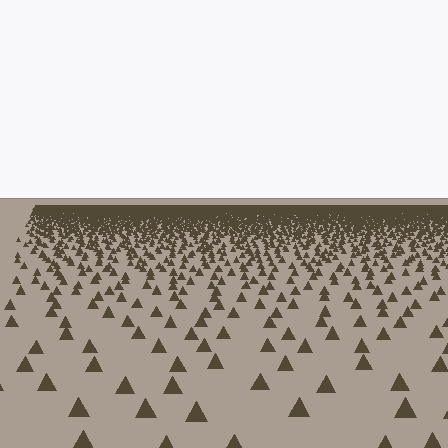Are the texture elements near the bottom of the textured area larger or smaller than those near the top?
Larger. Near the bottom, elements are closer to the viewer and appear at a bigger on-screen size.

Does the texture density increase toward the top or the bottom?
Density increases toward the top.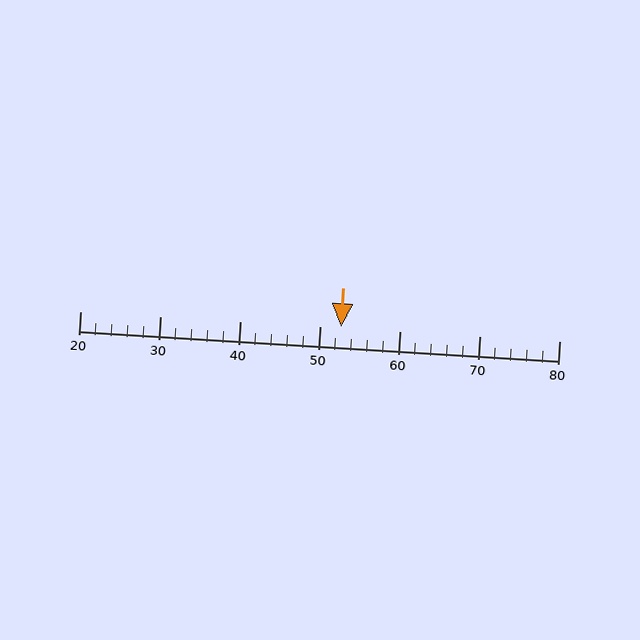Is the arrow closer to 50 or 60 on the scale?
The arrow is closer to 50.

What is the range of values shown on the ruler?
The ruler shows values from 20 to 80.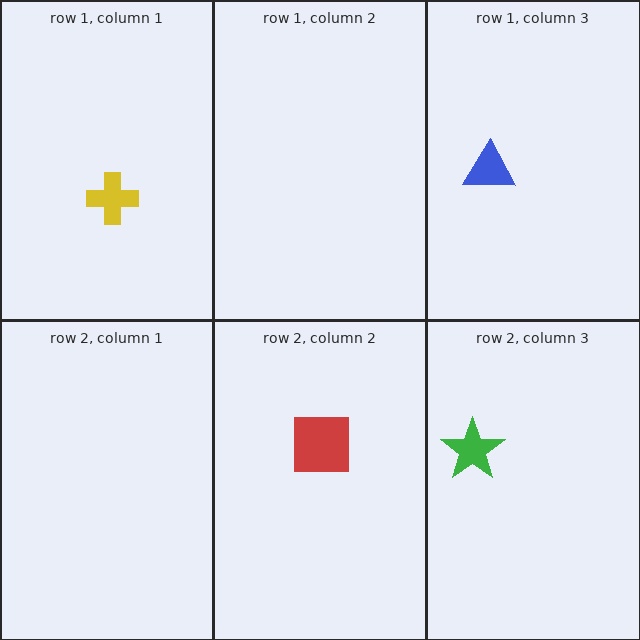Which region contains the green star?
The row 2, column 3 region.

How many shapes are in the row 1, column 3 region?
1.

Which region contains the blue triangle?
The row 1, column 3 region.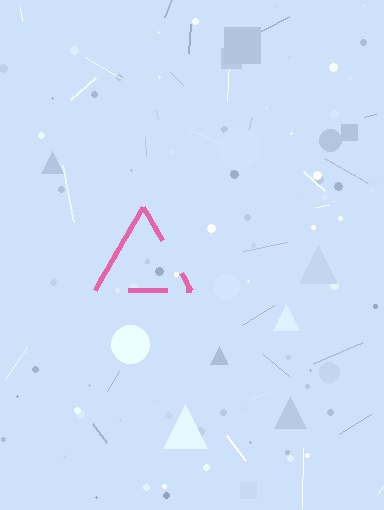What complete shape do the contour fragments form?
The contour fragments form a triangle.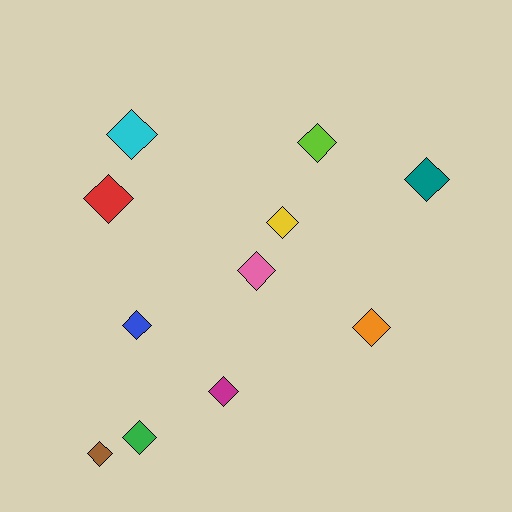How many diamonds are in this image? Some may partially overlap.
There are 11 diamonds.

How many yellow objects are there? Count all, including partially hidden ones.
There is 1 yellow object.